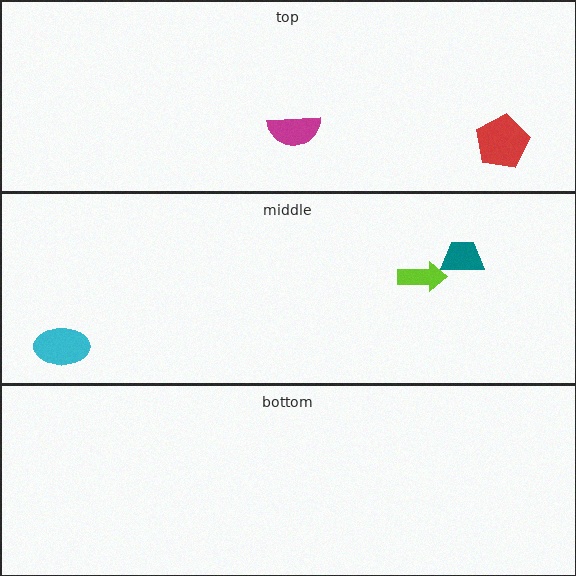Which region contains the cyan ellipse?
The middle region.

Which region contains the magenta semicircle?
The top region.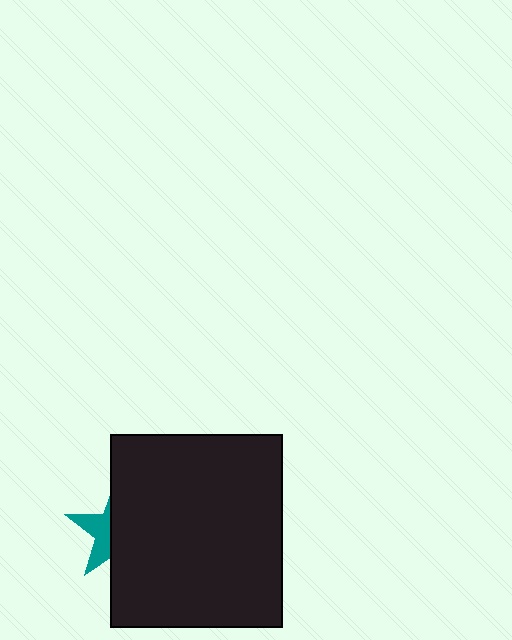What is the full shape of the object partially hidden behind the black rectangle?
The partially hidden object is a teal star.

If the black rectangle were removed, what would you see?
You would see the complete teal star.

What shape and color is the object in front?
The object in front is a black rectangle.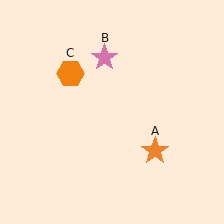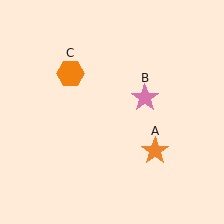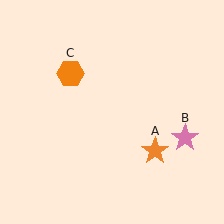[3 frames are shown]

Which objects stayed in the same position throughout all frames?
Orange star (object A) and orange hexagon (object C) remained stationary.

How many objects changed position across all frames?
1 object changed position: pink star (object B).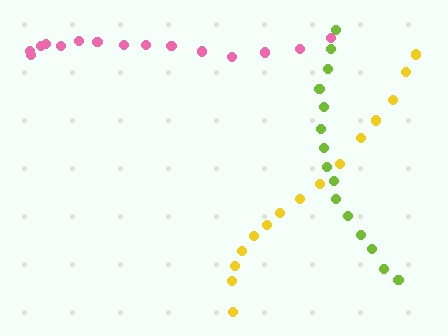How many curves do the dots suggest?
There are 3 distinct paths.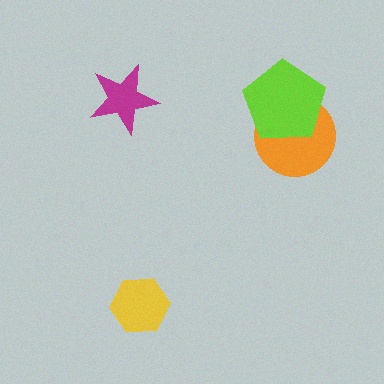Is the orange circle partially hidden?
Yes, it is partially covered by another shape.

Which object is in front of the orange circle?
The lime pentagon is in front of the orange circle.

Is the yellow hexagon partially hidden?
No, no other shape covers it.